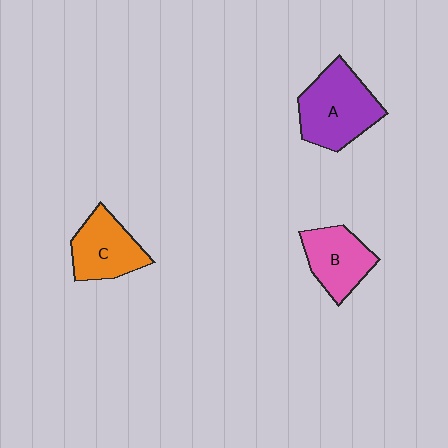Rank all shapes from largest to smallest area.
From largest to smallest: A (purple), C (orange), B (pink).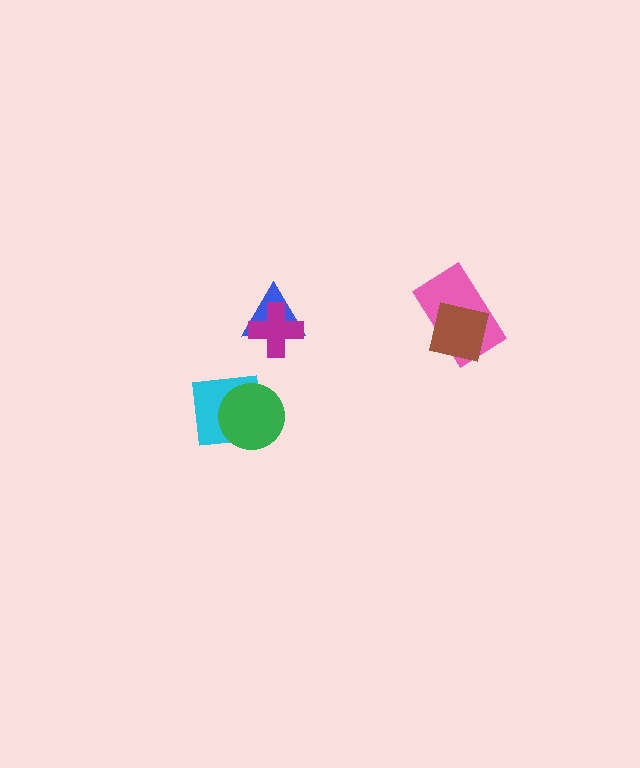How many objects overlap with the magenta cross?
1 object overlaps with the magenta cross.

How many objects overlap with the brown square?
1 object overlaps with the brown square.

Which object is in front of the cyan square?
The green circle is in front of the cyan square.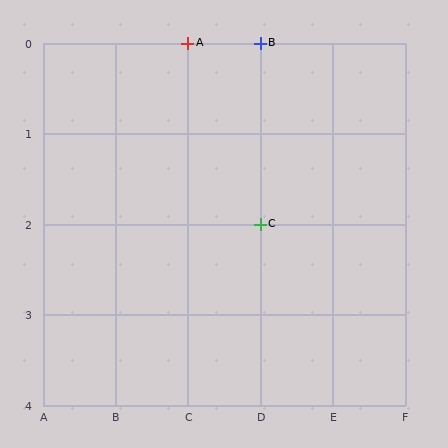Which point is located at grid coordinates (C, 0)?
Point A is at (C, 0).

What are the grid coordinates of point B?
Point B is at grid coordinates (D, 0).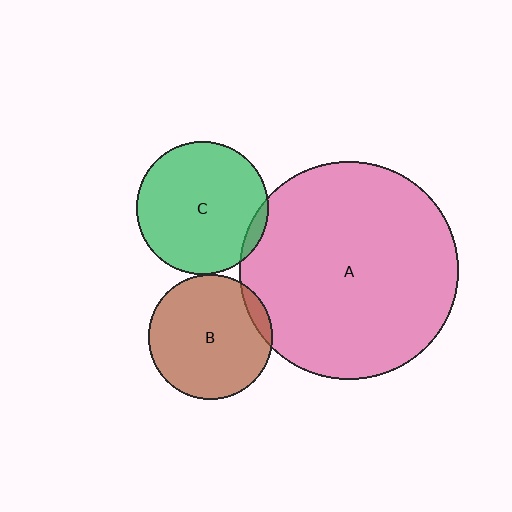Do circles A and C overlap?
Yes.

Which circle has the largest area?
Circle A (pink).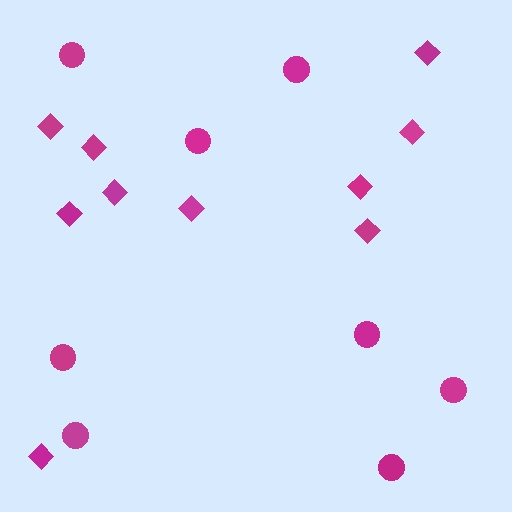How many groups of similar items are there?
There are 2 groups: one group of diamonds (10) and one group of circles (8).